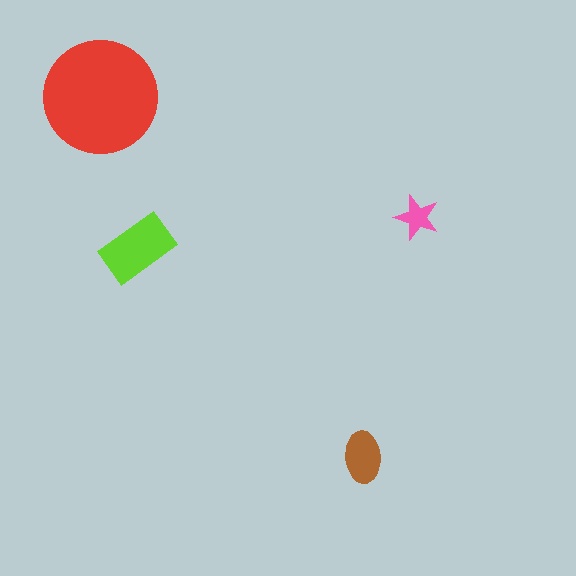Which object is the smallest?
The pink star.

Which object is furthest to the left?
The red circle is leftmost.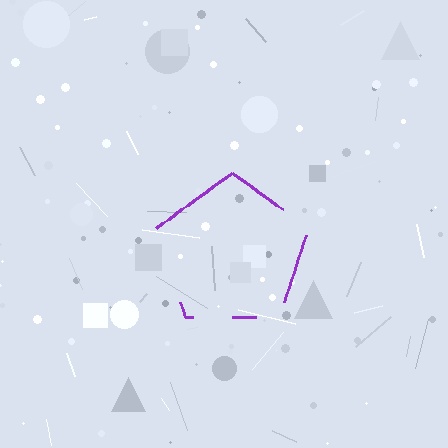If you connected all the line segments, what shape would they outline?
They would outline a pentagon.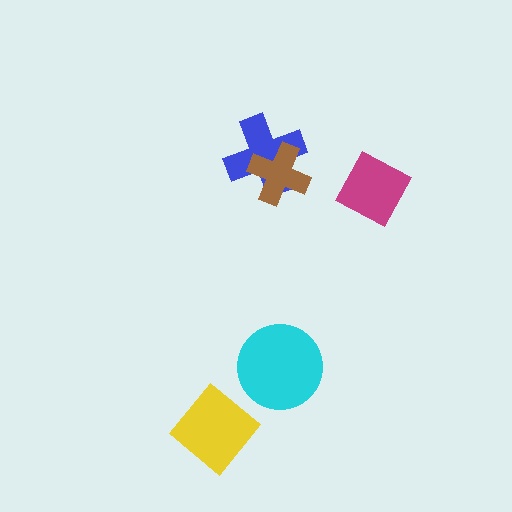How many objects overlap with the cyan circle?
0 objects overlap with the cyan circle.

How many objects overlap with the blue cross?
1 object overlaps with the blue cross.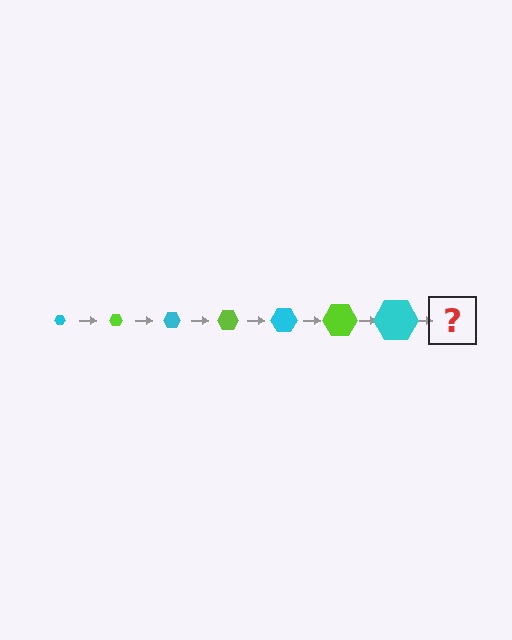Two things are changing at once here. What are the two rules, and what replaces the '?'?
The two rules are that the hexagon grows larger each step and the color cycles through cyan and lime. The '?' should be a lime hexagon, larger than the previous one.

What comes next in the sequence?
The next element should be a lime hexagon, larger than the previous one.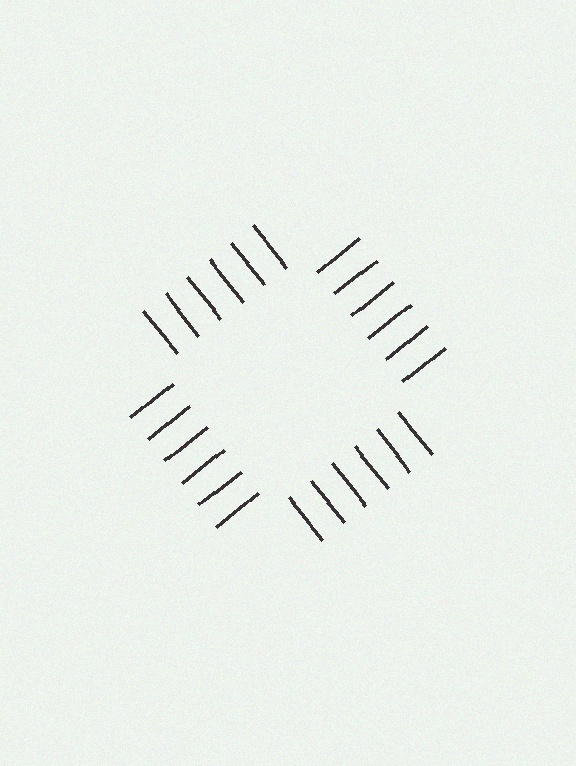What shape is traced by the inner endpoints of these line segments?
An illusory square — the line segments terminate on its edges but no continuous stroke is drawn.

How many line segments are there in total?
24 — 6 along each of the 4 edges.